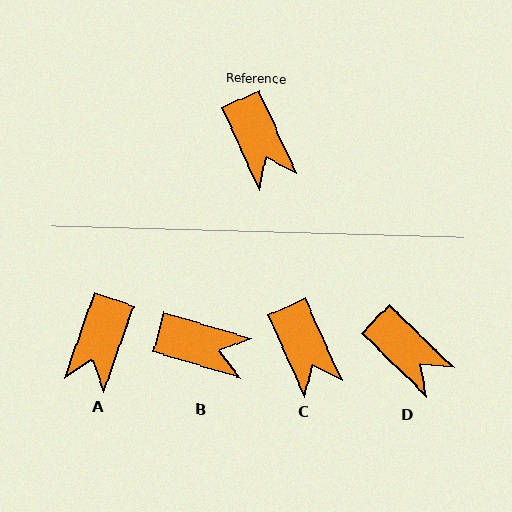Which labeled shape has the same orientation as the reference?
C.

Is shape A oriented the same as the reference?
No, it is off by about 44 degrees.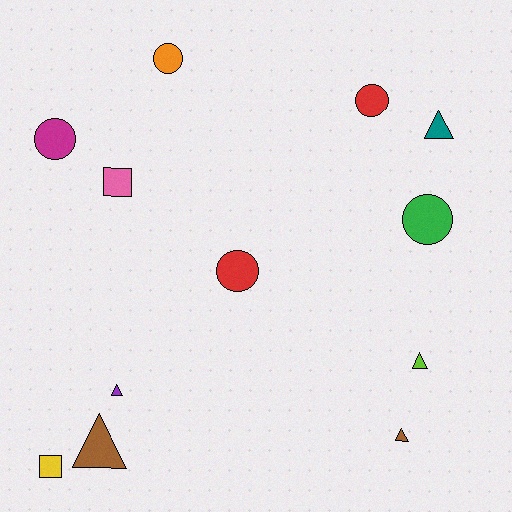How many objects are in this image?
There are 12 objects.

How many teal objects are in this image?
There is 1 teal object.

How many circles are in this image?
There are 5 circles.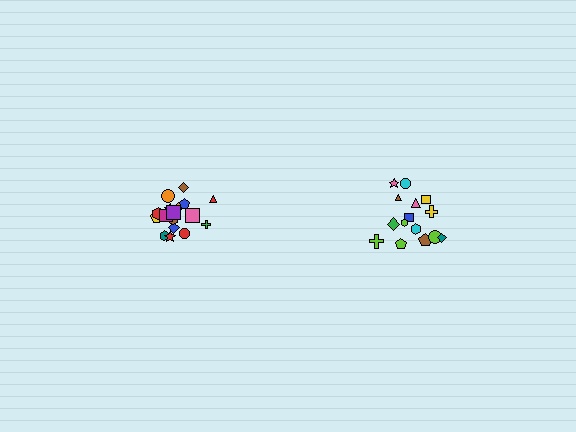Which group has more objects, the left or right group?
The left group.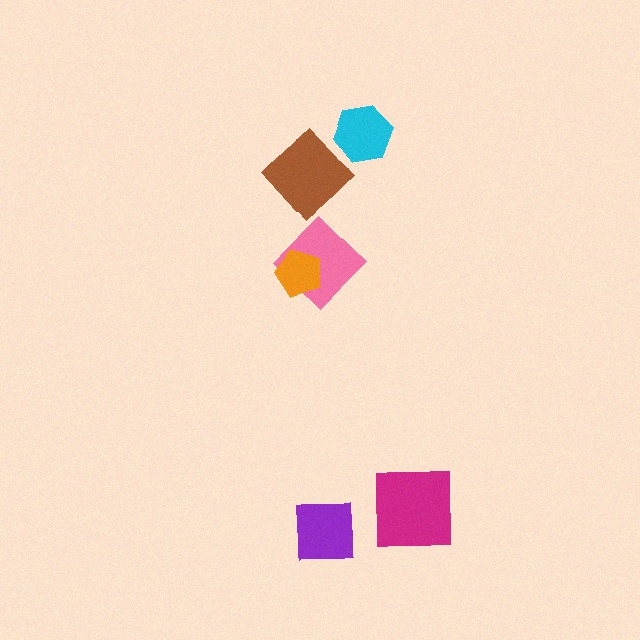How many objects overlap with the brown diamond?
0 objects overlap with the brown diamond.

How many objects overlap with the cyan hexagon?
0 objects overlap with the cyan hexagon.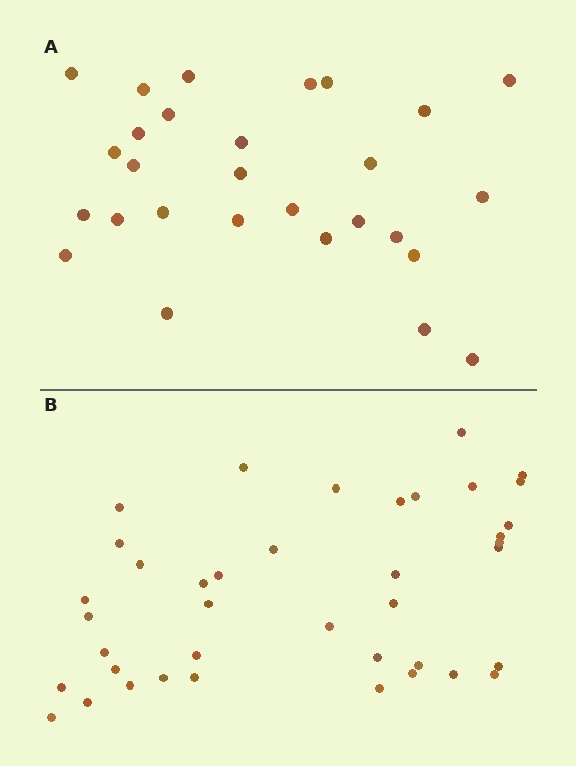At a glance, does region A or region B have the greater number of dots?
Region B (the bottom region) has more dots.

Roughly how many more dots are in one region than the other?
Region B has roughly 12 or so more dots than region A.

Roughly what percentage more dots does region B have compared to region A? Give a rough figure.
About 45% more.